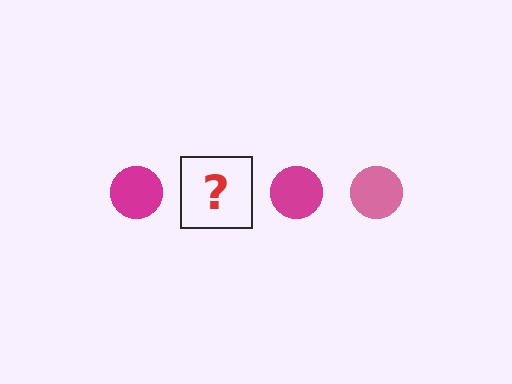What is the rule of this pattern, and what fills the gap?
The rule is that the pattern cycles through magenta, pink circles. The gap should be filled with a pink circle.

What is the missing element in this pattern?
The missing element is a pink circle.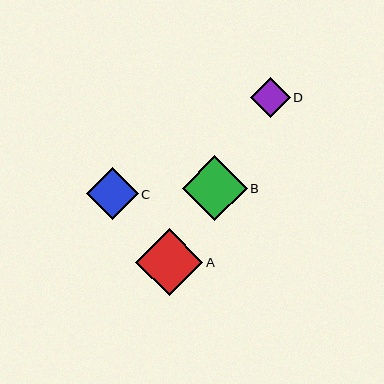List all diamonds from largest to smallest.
From largest to smallest: A, B, C, D.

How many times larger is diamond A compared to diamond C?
Diamond A is approximately 1.3 times the size of diamond C.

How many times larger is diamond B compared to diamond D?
Diamond B is approximately 1.6 times the size of diamond D.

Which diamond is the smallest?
Diamond D is the smallest with a size of approximately 40 pixels.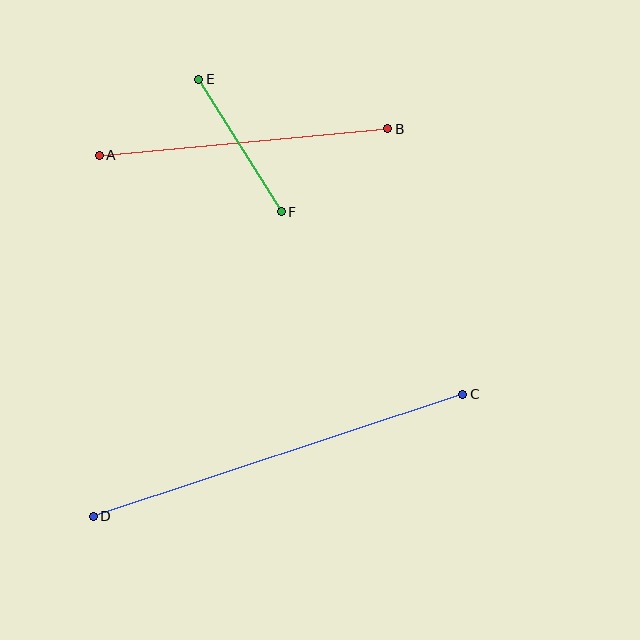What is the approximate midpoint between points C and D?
The midpoint is at approximately (278, 455) pixels.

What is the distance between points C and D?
The distance is approximately 389 pixels.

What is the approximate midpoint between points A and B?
The midpoint is at approximately (244, 142) pixels.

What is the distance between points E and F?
The distance is approximately 156 pixels.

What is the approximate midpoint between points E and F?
The midpoint is at approximately (240, 146) pixels.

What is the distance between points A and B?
The distance is approximately 290 pixels.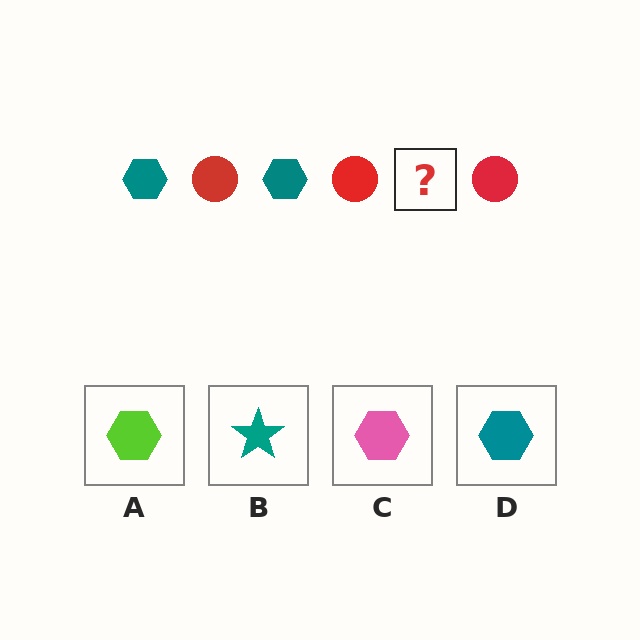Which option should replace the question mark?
Option D.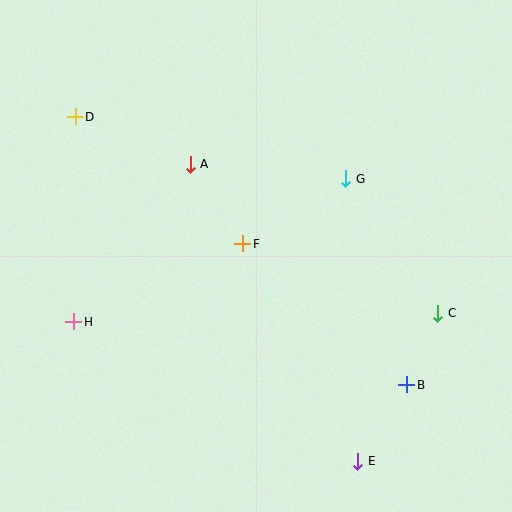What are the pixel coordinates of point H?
Point H is at (74, 322).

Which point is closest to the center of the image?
Point F at (243, 244) is closest to the center.